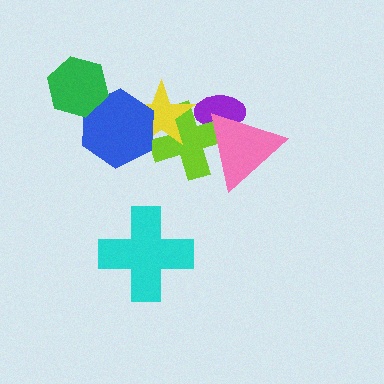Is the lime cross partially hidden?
Yes, it is partially covered by another shape.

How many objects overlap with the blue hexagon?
2 objects overlap with the blue hexagon.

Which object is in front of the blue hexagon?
The green hexagon is in front of the blue hexagon.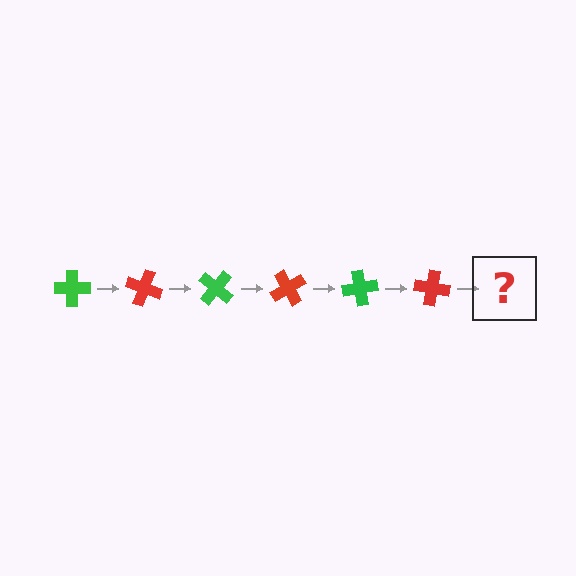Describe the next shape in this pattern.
It should be a green cross, rotated 120 degrees from the start.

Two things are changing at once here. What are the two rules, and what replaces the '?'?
The two rules are that it rotates 20 degrees each step and the color cycles through green and red. The '?' should be a green cross, rotated 120 degrees from the start.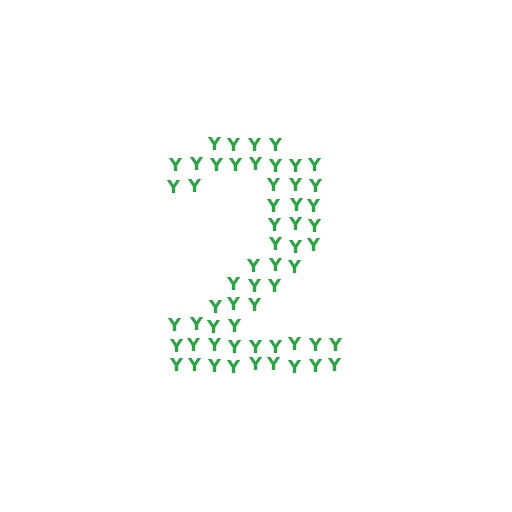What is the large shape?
The large shape is the digit 2.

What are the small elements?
The small elements are letter Y's.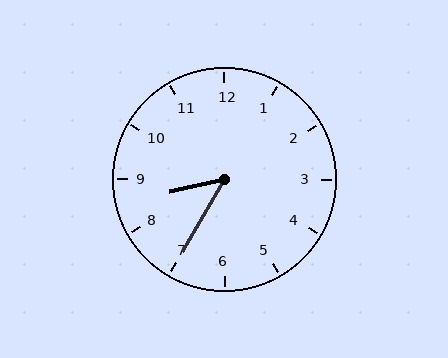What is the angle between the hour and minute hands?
Approximately 48 degrees.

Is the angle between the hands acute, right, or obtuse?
It is acute.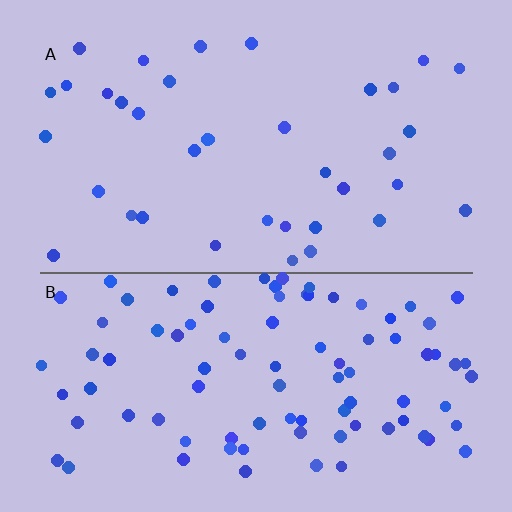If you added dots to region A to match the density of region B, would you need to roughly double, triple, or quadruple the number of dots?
Approximately double.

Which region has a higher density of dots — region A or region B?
B (the bottom).